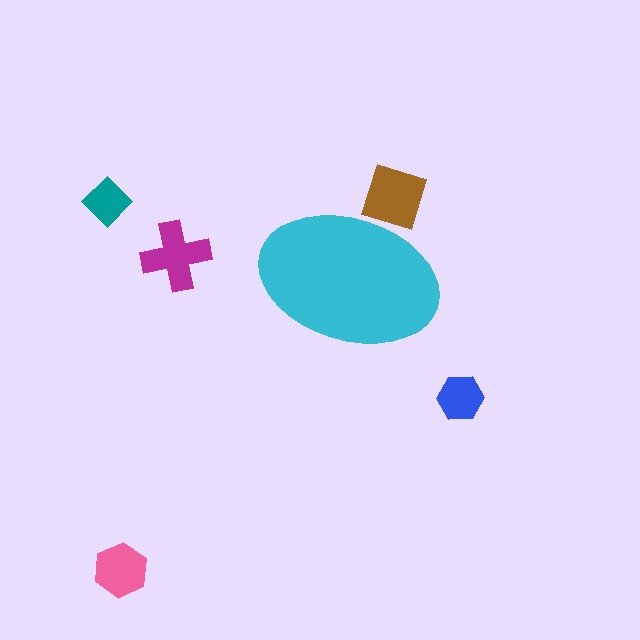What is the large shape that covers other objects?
A cyan ellipse.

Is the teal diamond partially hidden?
No, the teal diamond is fully visible.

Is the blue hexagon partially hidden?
No, the blue hexagon is fully visible.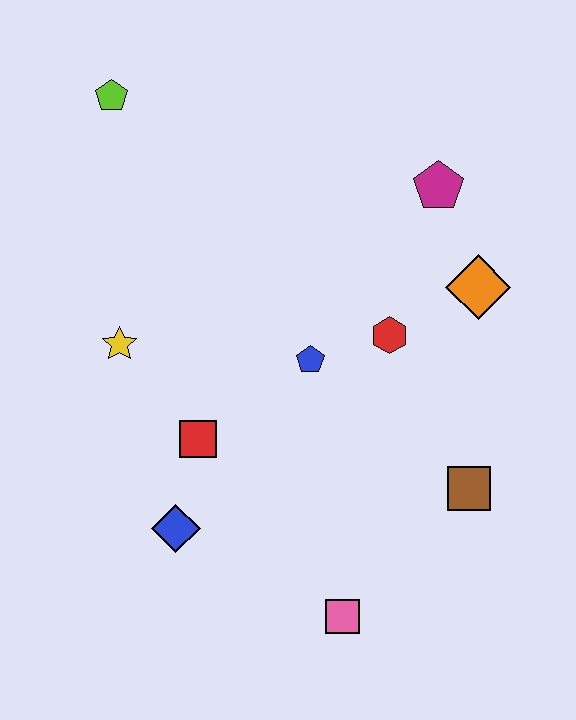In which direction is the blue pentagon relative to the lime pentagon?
The blue pentagon is below the lime pentagon.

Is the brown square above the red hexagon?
No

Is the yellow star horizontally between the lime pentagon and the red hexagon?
Yes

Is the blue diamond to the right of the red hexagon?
No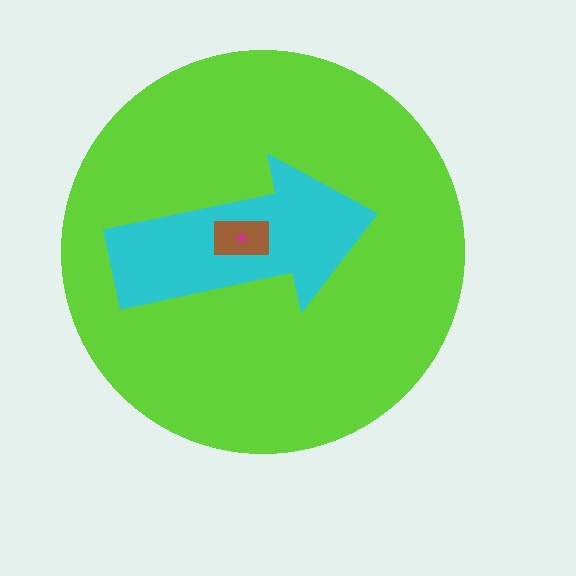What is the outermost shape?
The lime circle.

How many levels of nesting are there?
4.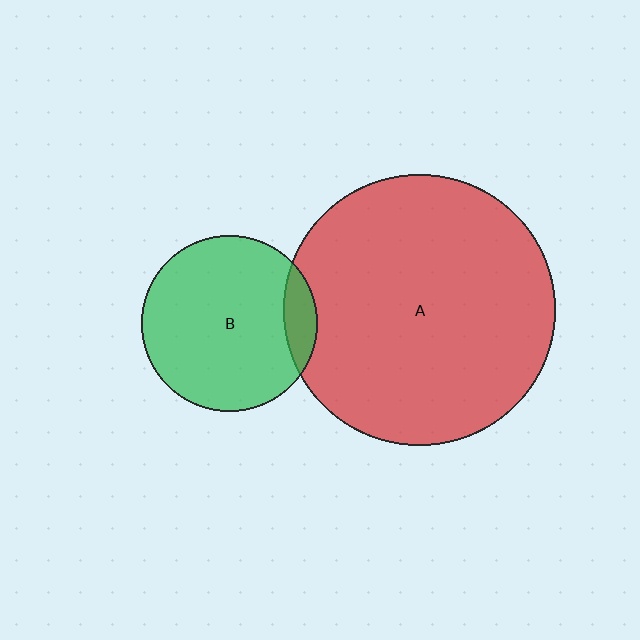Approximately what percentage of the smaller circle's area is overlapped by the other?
Approximately 10%.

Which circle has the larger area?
Circle A (red).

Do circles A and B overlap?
Yes.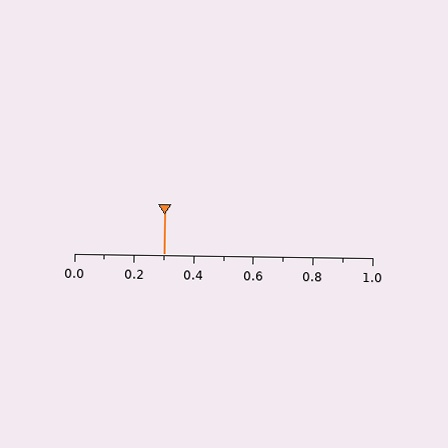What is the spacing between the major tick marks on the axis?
The major ticks are spaced 0.2 apart.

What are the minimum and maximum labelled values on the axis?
The axis runs from 0.0 to 1.0.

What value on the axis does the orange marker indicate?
The marker indicates approximately 0.3.